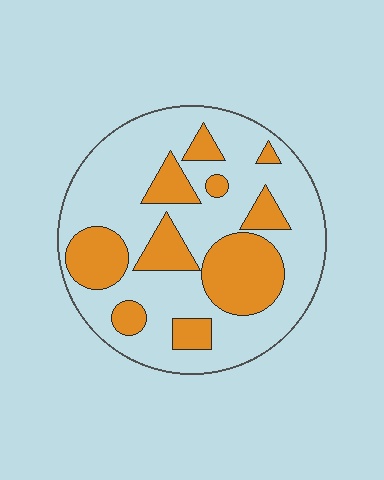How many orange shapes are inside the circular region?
10.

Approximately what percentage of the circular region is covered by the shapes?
Approximately 30%.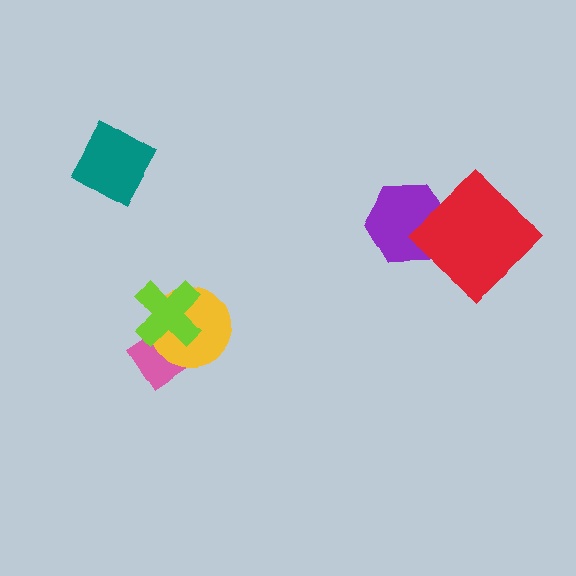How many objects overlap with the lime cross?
2 objects overlap with the lime cross.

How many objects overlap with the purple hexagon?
1 object overlaps with the purple hexagon.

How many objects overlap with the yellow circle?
2 objects overlap with the yellow circle.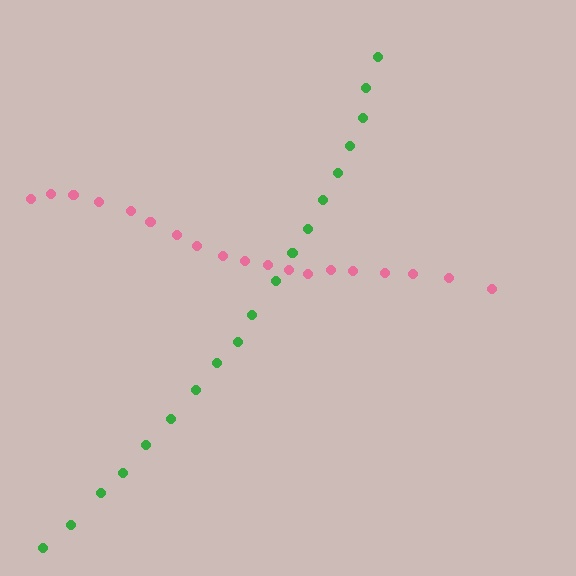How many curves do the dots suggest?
There are 2 distinct paths.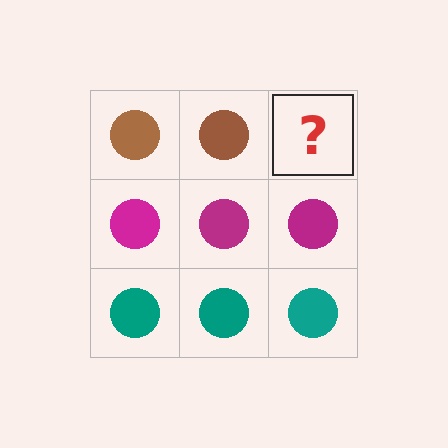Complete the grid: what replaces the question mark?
The question mark should be replaced with a brown circle.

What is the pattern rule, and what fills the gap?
The rule is that each row has a consistent color. The gap should be filled with a brown circle.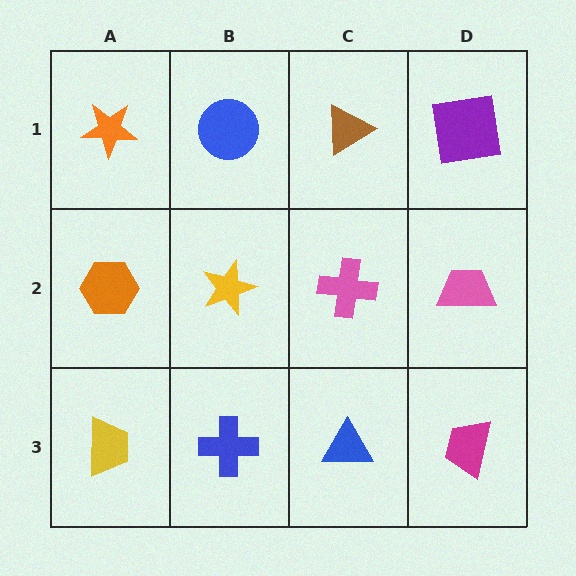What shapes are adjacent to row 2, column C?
A brown triangle (row 1, column C), a blue triangle (row 3, column C), a yellow star (row 2, column B), a pink trapezoid (row 2, column D).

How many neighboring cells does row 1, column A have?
2.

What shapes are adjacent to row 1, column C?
A pink cross (row 2, column C), a blue circle (row 1, column B), a purple square (row 1, column D).